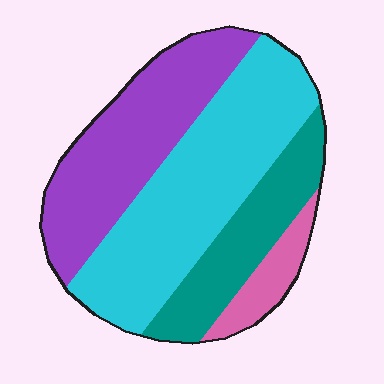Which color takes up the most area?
Cyan, at roughly 40%.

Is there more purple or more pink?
Purple.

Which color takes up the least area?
Pink, at roughly 10%.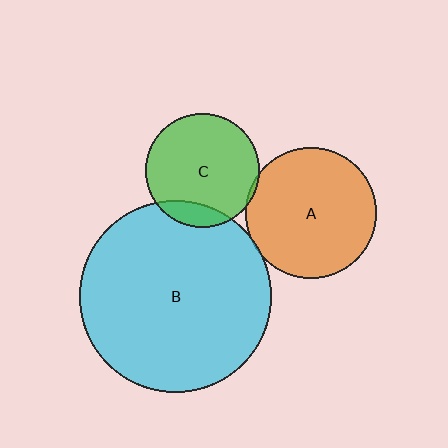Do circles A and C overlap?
Yes.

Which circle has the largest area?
Circle B (cyan).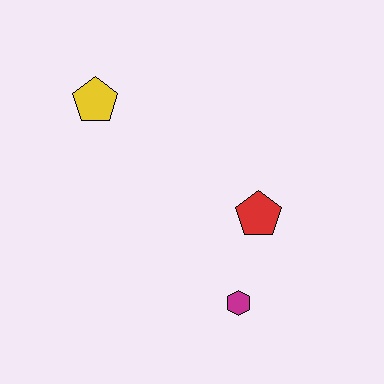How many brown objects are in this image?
There are no brown objects.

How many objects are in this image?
There are 3 objects.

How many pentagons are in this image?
There are 2 pentagons.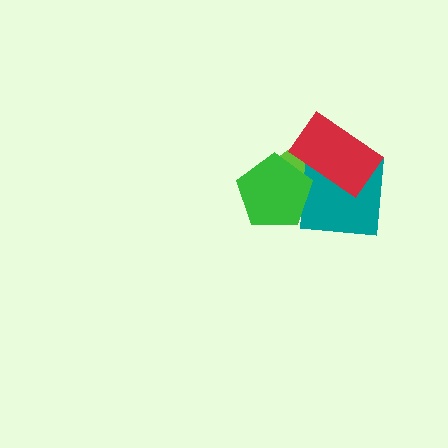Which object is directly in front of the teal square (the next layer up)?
The green pentagon is directly in front of the teal square.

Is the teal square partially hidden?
Yes, it is partially covered by another shape.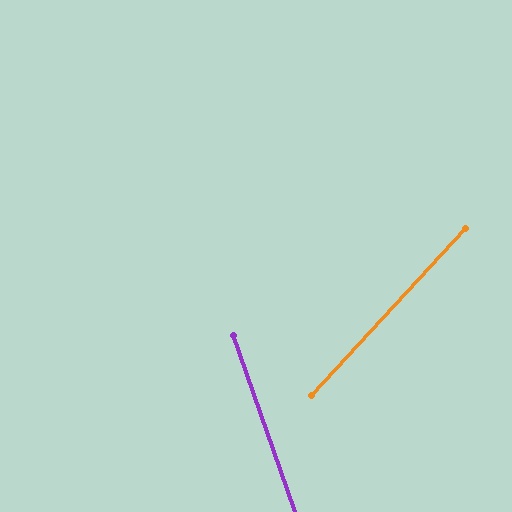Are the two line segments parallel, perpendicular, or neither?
Neither parallel nor perpendicular — they differ by about 62°.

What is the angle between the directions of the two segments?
Approximately 62 degrees.